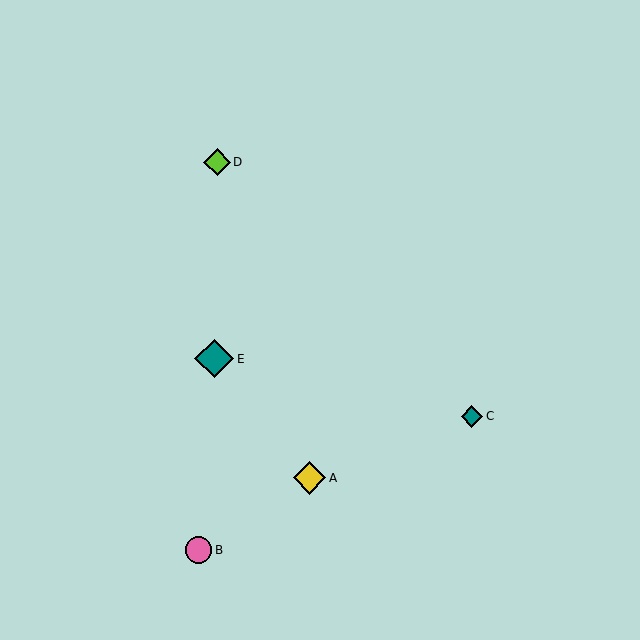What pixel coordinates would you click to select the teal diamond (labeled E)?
Click at (214, 359) to select the teal diamond E.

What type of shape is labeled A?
Shape A is a yellow diamond.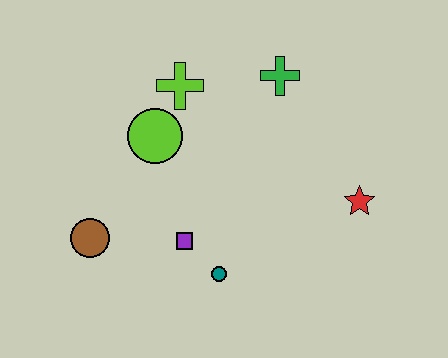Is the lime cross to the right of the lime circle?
Yes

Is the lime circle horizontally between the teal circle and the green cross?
No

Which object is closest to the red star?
The green cross is closest to the red star.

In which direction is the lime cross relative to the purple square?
The lime cross is above the purple square.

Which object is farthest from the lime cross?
The red star is farthest from the lime cross.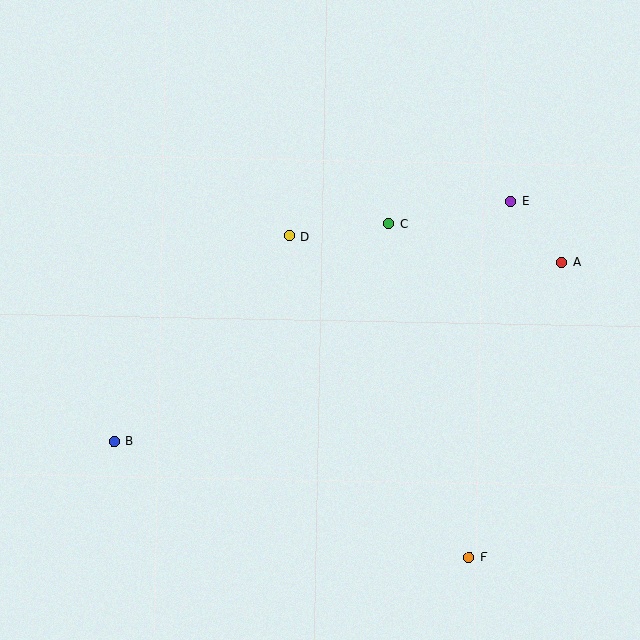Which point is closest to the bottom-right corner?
Point F is closest to the bottom-right corner.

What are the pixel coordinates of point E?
Point E is at (511, 201).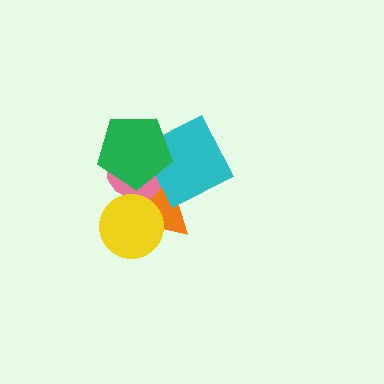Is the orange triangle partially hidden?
Yes, it is partially covered by another shape.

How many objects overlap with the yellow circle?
2 objects overlap with the yellow circle.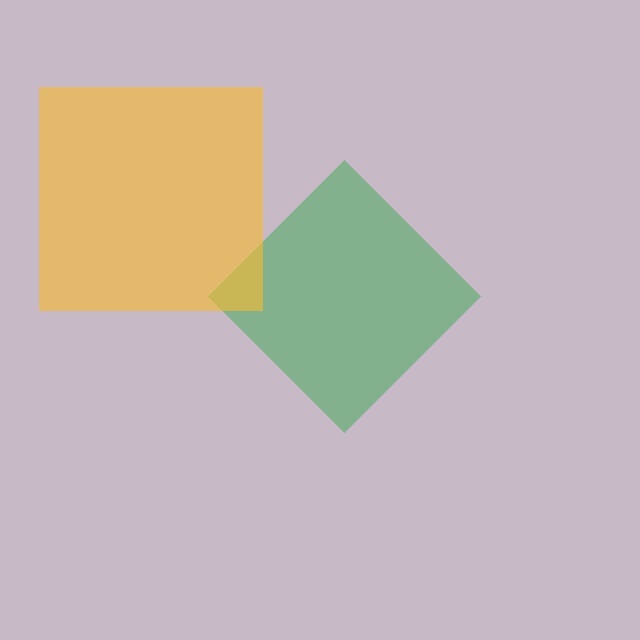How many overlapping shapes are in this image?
There are 2 overlapping shapes in the image.